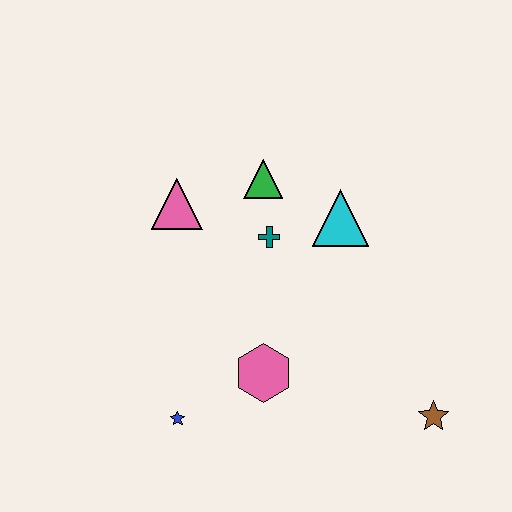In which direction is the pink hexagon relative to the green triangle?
The pink hexagon is below the green triangle.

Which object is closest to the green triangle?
The teal cross is closest to the green triangle.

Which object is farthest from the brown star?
The pink triangle is farthest from the brown star.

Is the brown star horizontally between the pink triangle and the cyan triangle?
No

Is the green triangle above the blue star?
Yes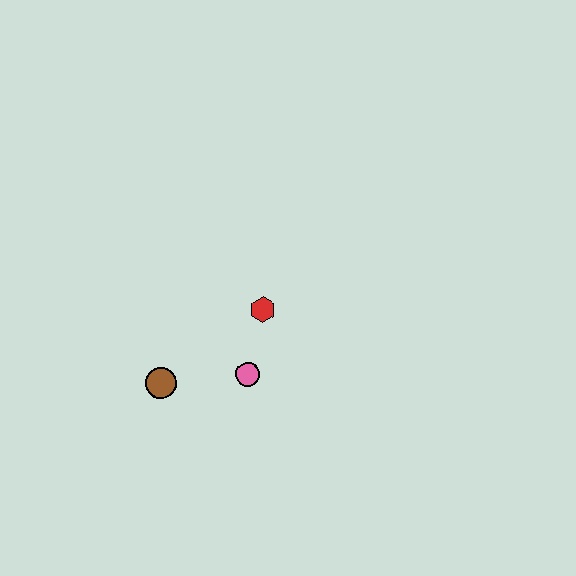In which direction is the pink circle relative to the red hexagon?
The pink circle is below the red hexagon.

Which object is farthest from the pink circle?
The brown circle is farthest from the pink circle.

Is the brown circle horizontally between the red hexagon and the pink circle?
No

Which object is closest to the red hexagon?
The pink circle is closest to the red hexagon.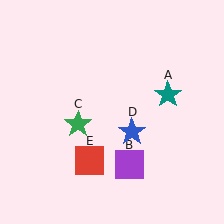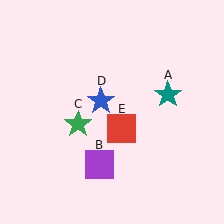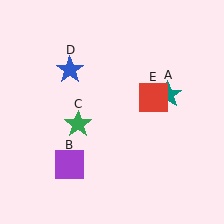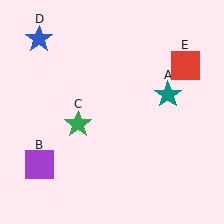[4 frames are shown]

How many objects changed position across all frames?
3 objects changed position: purple square (object B), blue star (object D), red square (object E).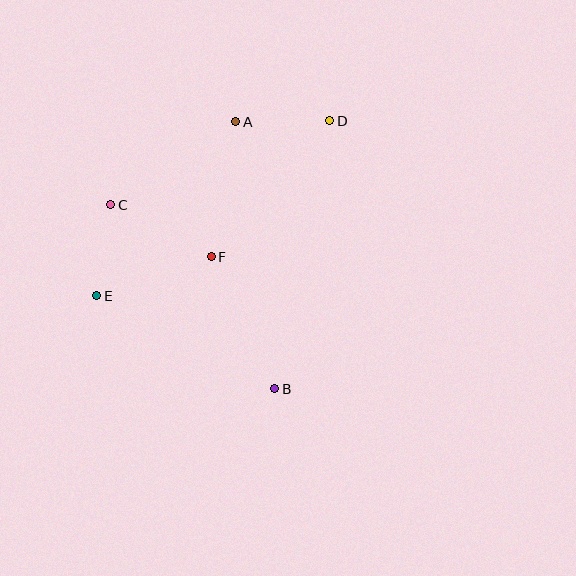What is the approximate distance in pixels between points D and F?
The distance between D and F is approximately 181 pixels.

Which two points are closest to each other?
Points C and E are closest to each other.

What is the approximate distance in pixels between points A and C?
The distance between A and C is approximately 150 pixels.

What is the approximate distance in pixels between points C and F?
The distance between C and F is approximately 113 pixels.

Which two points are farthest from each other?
Points D and E are farthest from each other.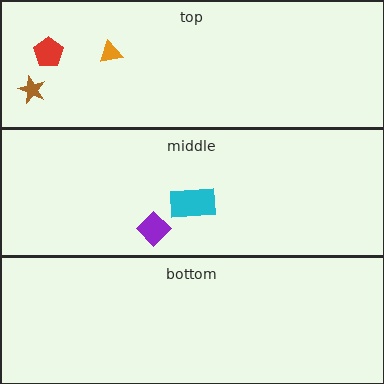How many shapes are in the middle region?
2.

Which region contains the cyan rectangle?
The middle region.